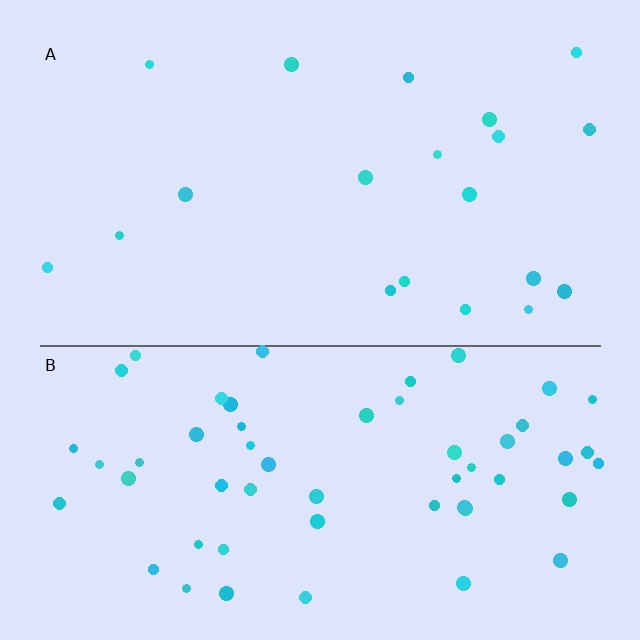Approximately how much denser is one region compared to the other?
Approximately 2.7× — region B over region A.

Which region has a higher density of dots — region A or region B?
B (the bottom).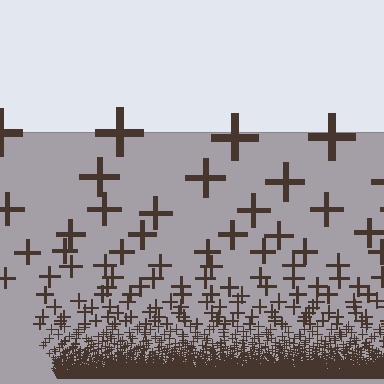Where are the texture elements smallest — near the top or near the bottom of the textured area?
Near the bottom.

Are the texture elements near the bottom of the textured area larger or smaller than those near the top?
Smaller. The gradient is inverted — elements near the bottom are smaller and denser.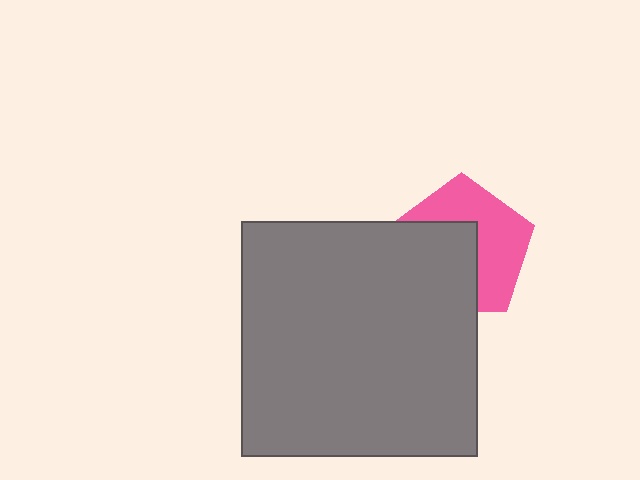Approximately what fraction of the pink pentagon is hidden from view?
Roughly 48% of the pink pentagon is hidden behind the gray square.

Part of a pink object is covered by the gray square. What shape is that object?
It is a pentagon.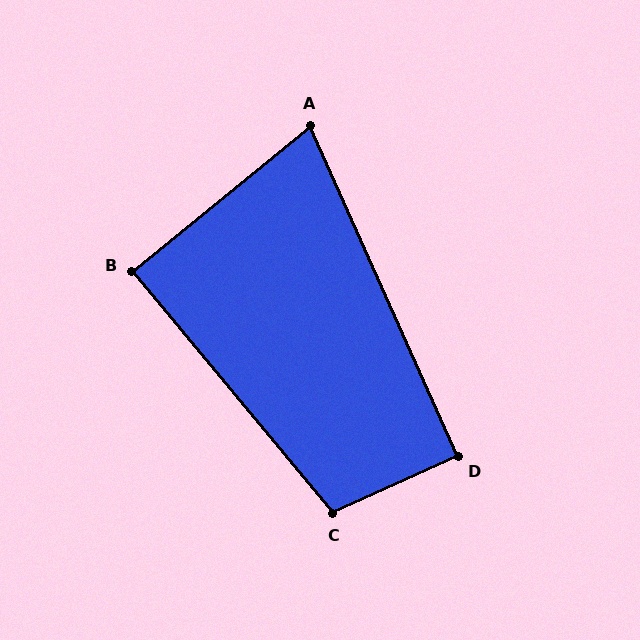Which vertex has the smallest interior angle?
A, at approximately 75 degrees.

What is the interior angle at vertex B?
Approximately 90 degrees (approximately right).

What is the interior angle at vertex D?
Approximately 90 degrees (approximately right).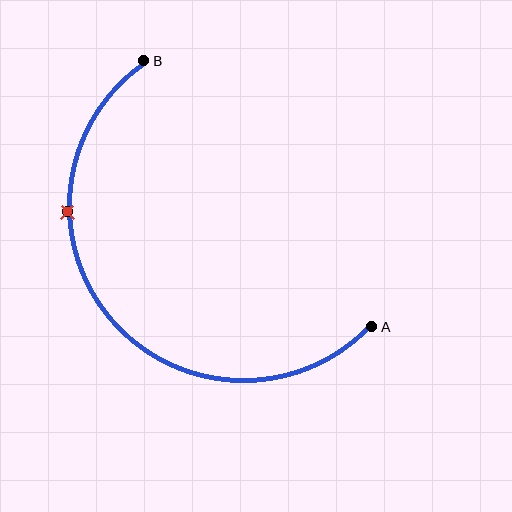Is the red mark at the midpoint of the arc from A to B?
No. The red mark lies on the arc but is closer to endpoint B. The arc midpoint would be at the point on the curve equidistant along the arc from both A and B.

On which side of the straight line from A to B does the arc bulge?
The arc bulges below and to the left of the straight line connecting A and B.